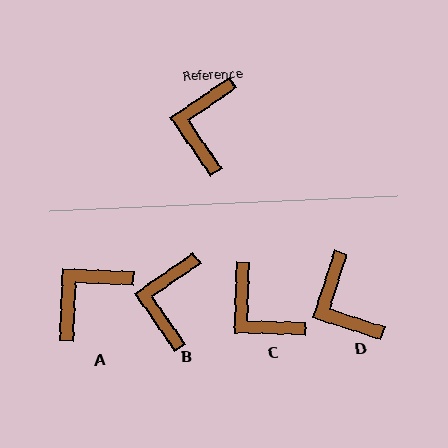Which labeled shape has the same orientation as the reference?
B.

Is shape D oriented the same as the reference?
No, it is off by about 38 degrees.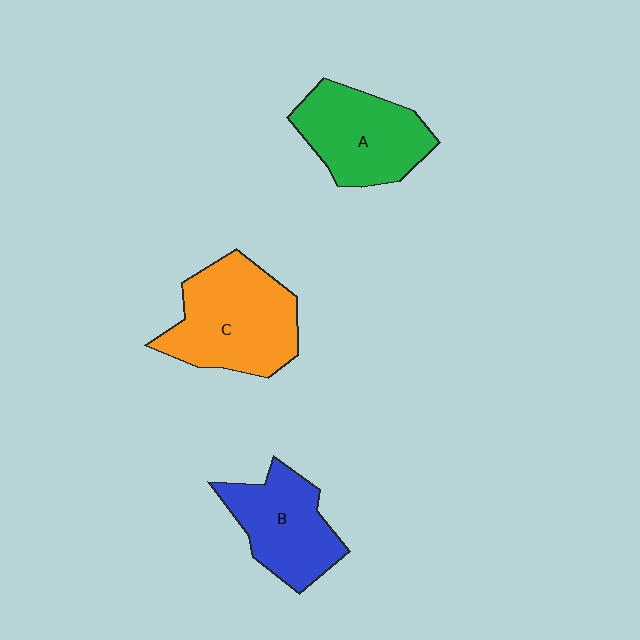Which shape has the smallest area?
Shape B (blue).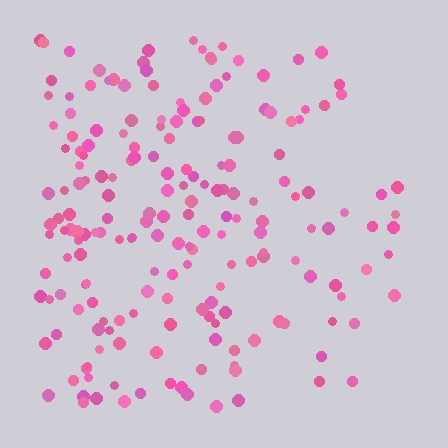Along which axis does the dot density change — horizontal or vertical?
Horizontal.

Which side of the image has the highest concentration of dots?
The left.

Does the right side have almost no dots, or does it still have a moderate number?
Still a moderate number, just noticeably fewer than the left.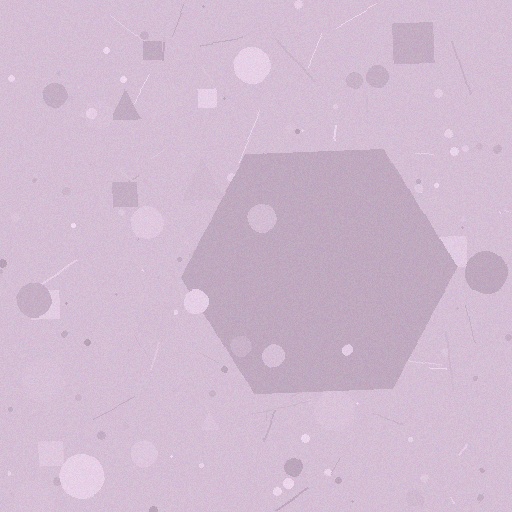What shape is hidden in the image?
A hexagon is hidden in the image.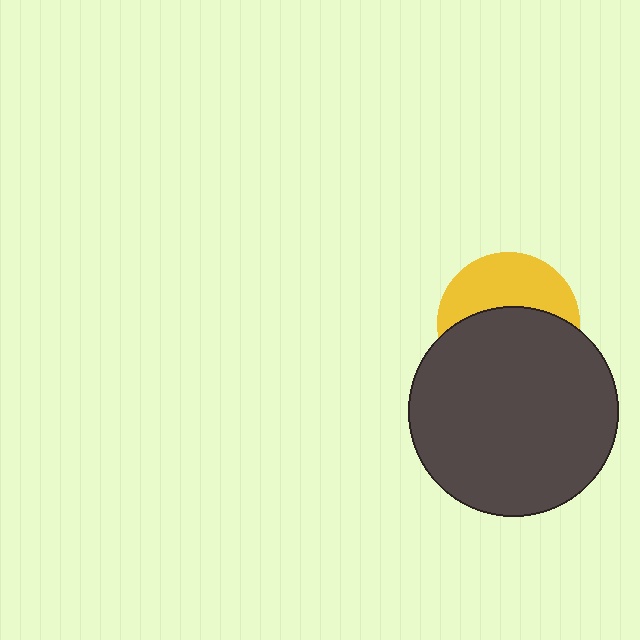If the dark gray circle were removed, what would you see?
You would see the complete yellow circle.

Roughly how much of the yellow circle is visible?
A small part of it is visible (roughly 42%).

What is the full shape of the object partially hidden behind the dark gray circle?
The partially hidden object is a yellow circle.